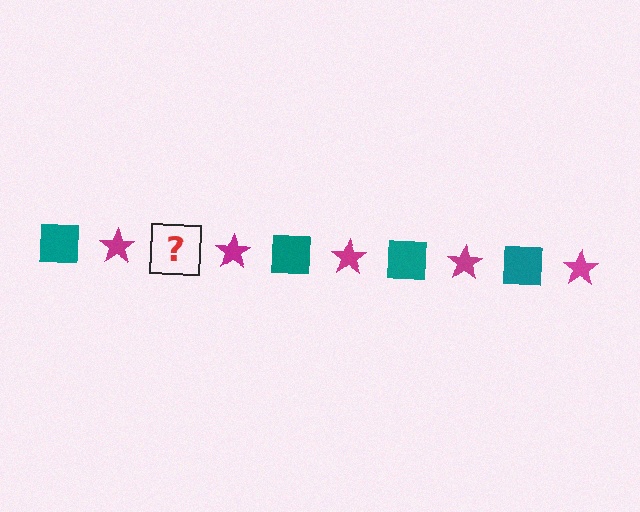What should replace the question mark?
The question mark should be replaced with a teal square.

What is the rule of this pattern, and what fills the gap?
The rule is that the pattern alternates between teal square and magenta star. The gap should be filled with a teal square.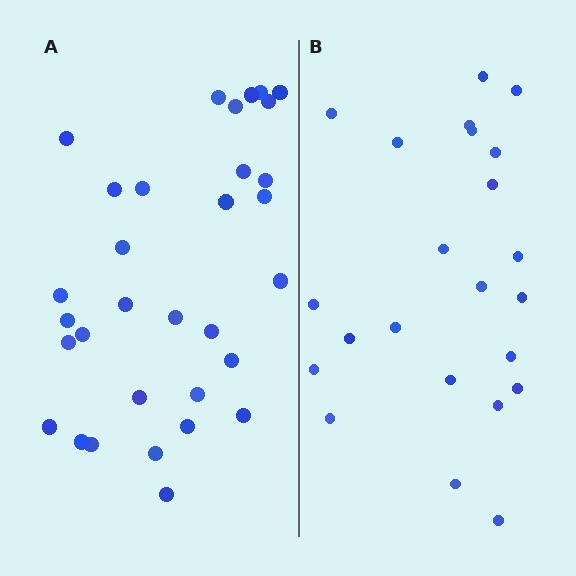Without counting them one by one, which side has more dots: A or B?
Region A (the left region) has more dots.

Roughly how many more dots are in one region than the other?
Region A has roughly 8 or so more dots than region B.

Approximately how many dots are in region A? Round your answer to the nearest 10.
About 30 dots. (The exact count is 32, which rounds to 30.)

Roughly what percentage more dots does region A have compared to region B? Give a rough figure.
About 40% more.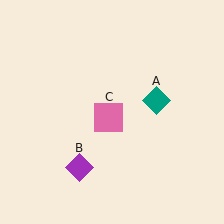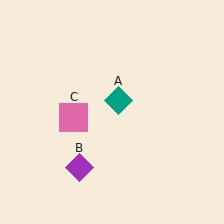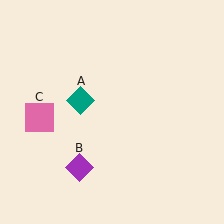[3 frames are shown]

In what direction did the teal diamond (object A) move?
The teal diamond (object A) moved left.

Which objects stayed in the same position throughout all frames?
Purple diamond (object B) remained stationary.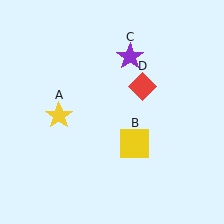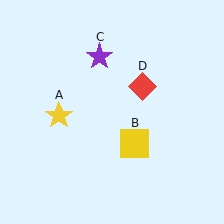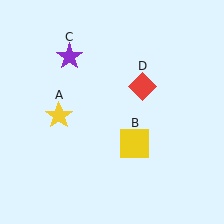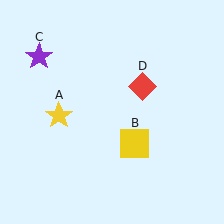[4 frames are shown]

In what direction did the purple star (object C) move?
The purple star (object C) moved left.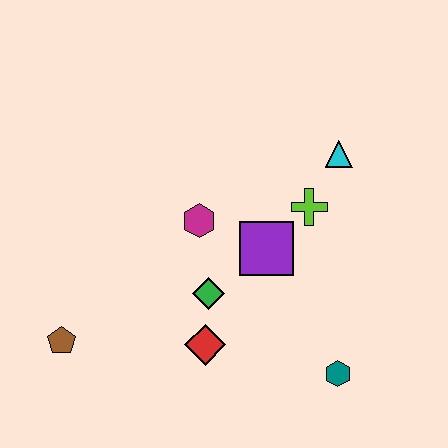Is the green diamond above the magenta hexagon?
No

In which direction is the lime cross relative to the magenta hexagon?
The lime cross is to the right of the magenta hexagon.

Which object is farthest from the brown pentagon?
The cyan triangle is farthest from the brown pentagon.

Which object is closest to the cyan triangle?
The lime cross is closest to the cyan triangle.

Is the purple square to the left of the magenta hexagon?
No